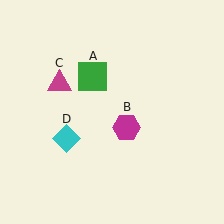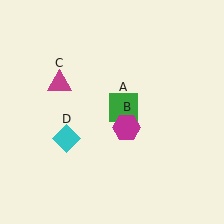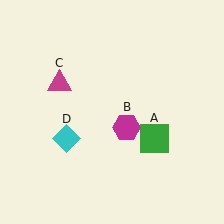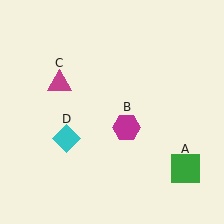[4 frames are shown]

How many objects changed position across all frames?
1 object changed position: green square (object A).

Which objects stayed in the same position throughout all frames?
Magenta hexagon (object B) and magenta triangle (object C) and cyan diamond (object D) remained stationary.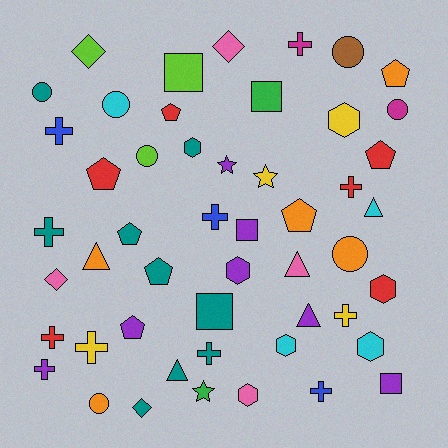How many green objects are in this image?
There are 2 green objects.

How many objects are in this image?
There are 50 objects.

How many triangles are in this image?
There are 5 triangles.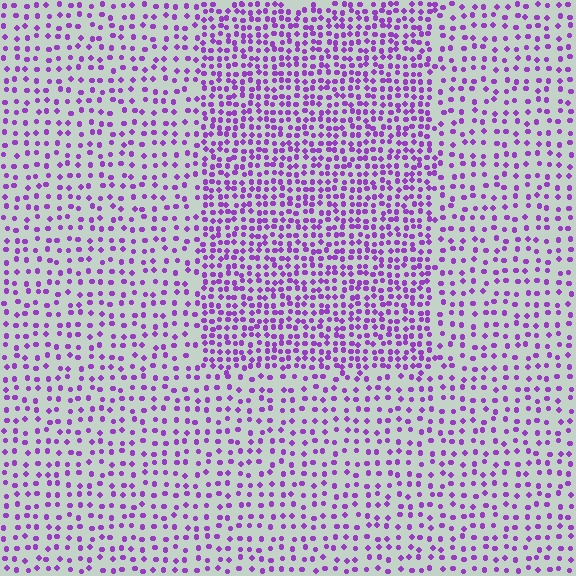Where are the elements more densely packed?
The elements are more densely packed inside the rectangle boundary.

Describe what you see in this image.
The image contains small purple elements arranged at two different densities. A rectangle-shaped region is visible where the elements are more densely packed than the surrounding area.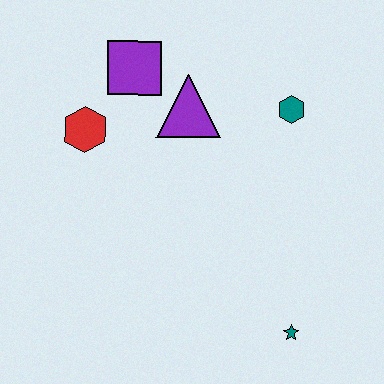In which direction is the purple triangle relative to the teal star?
The purple triangle is above the teal star.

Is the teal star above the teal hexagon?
No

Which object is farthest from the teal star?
The purple square is farthest from the teal star.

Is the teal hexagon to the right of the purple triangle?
Yes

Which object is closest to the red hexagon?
The purple square is closest to the red hexagon.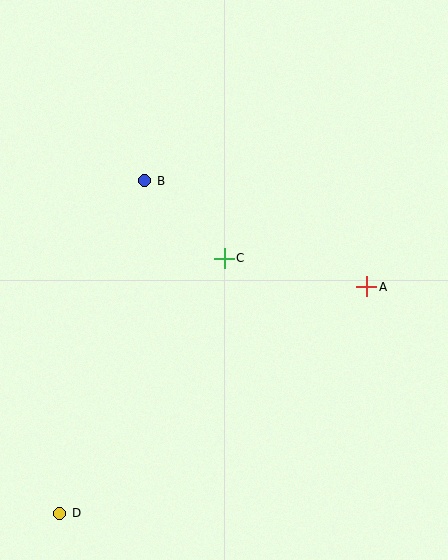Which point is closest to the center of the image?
Point C at (224, 258) is closest to the center.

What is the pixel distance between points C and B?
The distance between C and B is 111 pixels.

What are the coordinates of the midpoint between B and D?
The midpoint between B and D is at (102, 347).